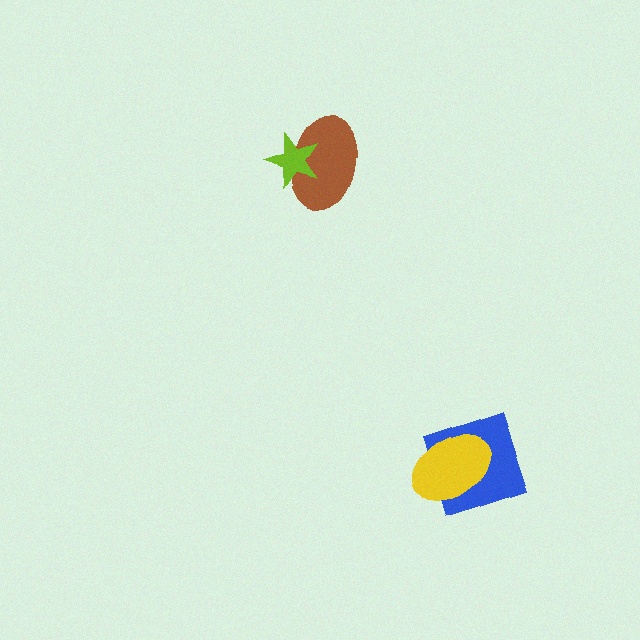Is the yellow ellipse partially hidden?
No, no other shape covers it.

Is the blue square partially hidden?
Yes, it is partially covered by another shape.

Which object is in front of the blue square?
The yellow ellipse is in front of the blue square.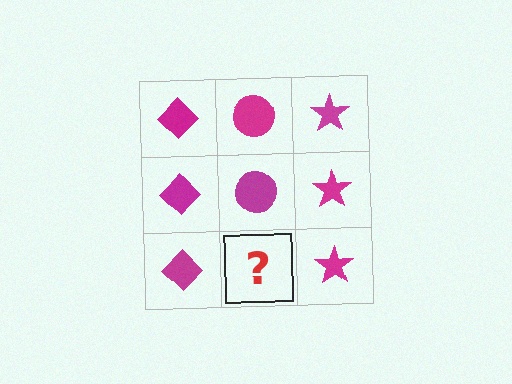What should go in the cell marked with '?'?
The missing cell should contain a magenta circle.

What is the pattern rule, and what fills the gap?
The rule is that each column has a consistent shape. The gap should be filled with a magenta circle.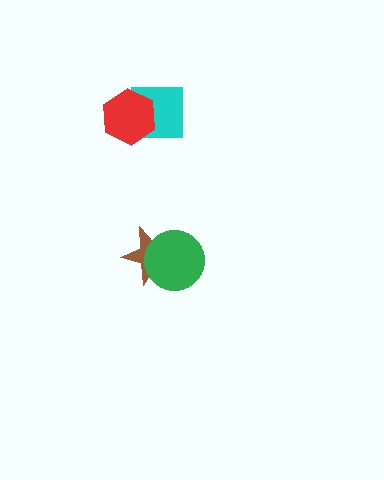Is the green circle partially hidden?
No, no other shape covers it.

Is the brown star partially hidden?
Yes, it is partially covered by another shape.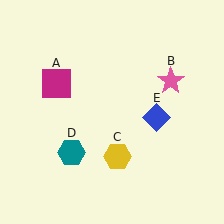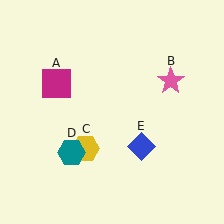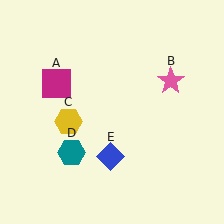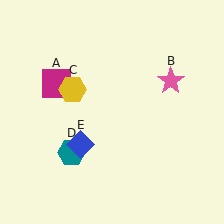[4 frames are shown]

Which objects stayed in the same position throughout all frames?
Magenta square (object A) and pink star (object B) and teal hexagon (object D) remained stationary.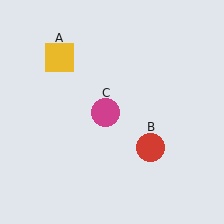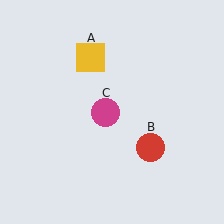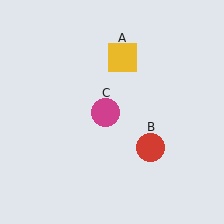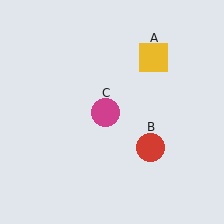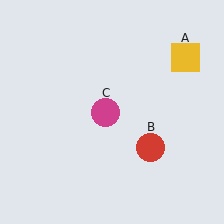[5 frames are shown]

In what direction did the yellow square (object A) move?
The yellow square (object A) moved right.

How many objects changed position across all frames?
1 object changed position: yellow square (object A).